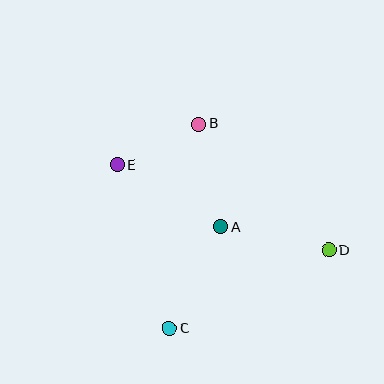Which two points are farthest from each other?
Points D and E are farthest from each other.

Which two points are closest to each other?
Points B and E are closest to each other.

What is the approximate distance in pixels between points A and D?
The distance between A and D is approximately 111 pixels.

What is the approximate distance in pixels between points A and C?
The distance between A and C is approximately 113 pixels.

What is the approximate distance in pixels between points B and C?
The distance between B and C is approximately 207 pixels.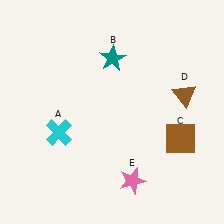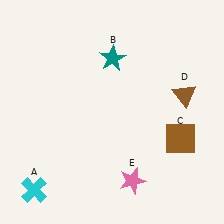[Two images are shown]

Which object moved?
The cyan cross (A) moved down.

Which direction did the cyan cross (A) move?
The cyan cross (A) moved down.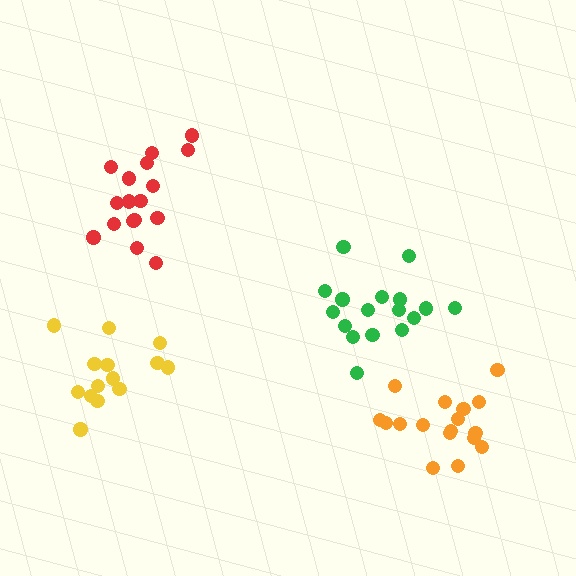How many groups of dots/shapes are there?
There are 4 groups.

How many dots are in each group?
Group 1: 17 dots, Group 2: 14 dots, Group 3: 17 dots, Group 4: 17 dots (65 total).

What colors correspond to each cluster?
The clusters are colored: green, yellow, red, orange.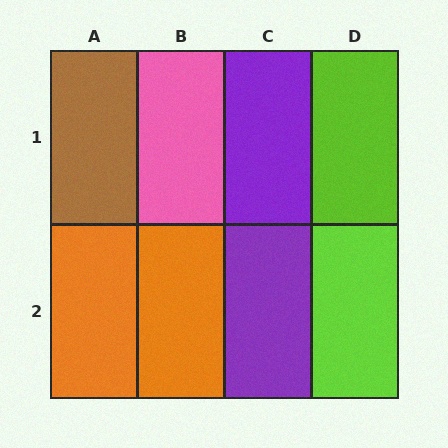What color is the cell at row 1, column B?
Pink.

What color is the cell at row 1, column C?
Purple.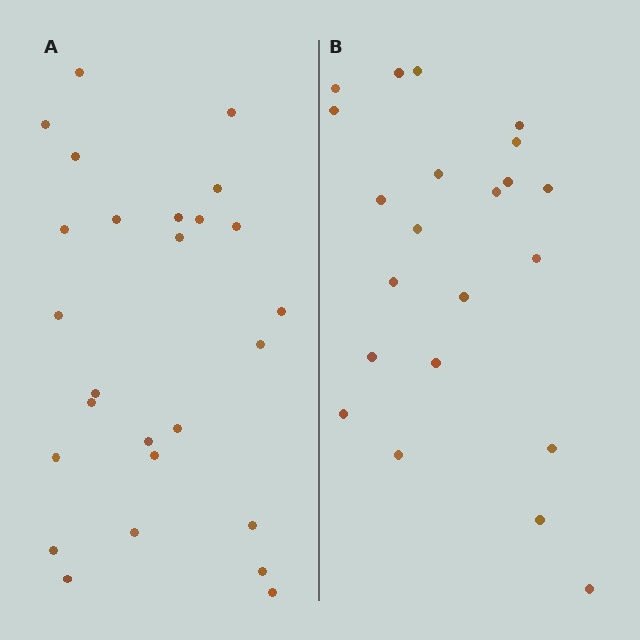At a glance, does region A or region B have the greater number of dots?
Region A (the left region) has more dots.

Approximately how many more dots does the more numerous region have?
Region A has about 4 more dots than region B.